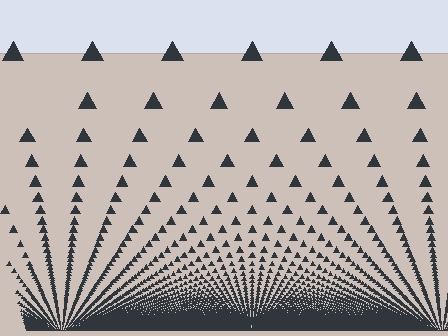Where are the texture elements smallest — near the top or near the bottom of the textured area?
Near the bottom.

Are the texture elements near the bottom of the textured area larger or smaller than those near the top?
Smaller. The gradient is inverted — elements near the bottom are smaller and denser.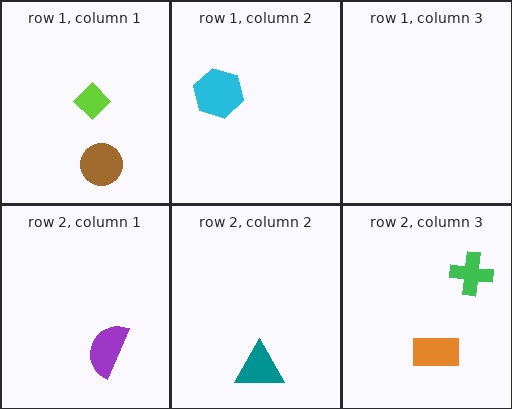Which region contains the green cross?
The row 2, column 3 region.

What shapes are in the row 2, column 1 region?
The purple semicircle.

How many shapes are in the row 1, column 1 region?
2.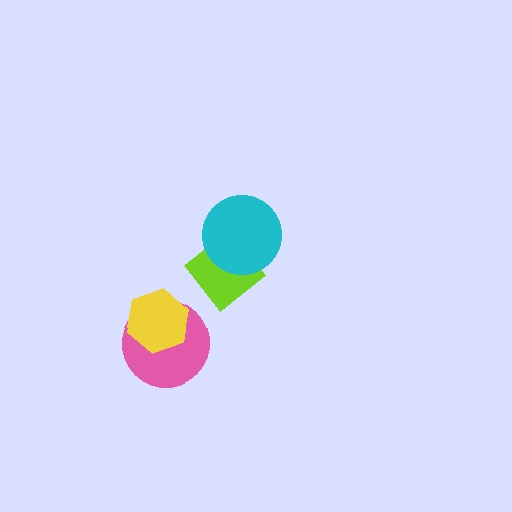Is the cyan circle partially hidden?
No, no other shape covers it.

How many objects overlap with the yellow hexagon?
1 object overlaps with the yellow hexagon.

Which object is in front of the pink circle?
The yellow hexagon is in front of the pink circle.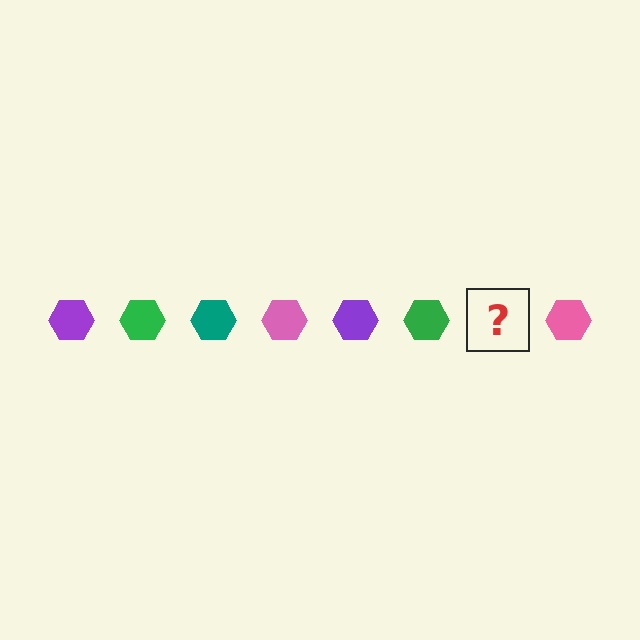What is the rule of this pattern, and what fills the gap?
The rule is that the pattern cycles through purple, green, teal, pink hexagons. The gap should be filled with a teal hexagon.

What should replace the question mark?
The question mark should be replaced with a teal hexagon.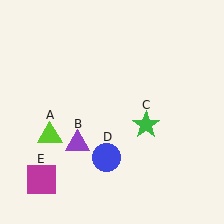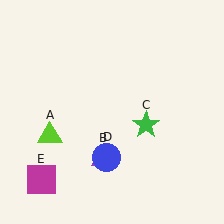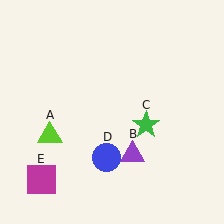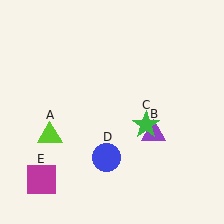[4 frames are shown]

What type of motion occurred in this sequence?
The purple triangle (object B) rotated counterclockwise around the center of the scene.